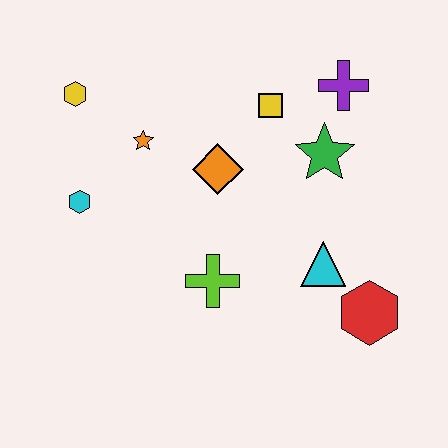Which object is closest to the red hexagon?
The cyan triangle is closest to the red hexagon.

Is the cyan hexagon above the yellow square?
No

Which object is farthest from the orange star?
The red hexagon is farthest from the orange star.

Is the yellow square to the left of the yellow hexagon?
No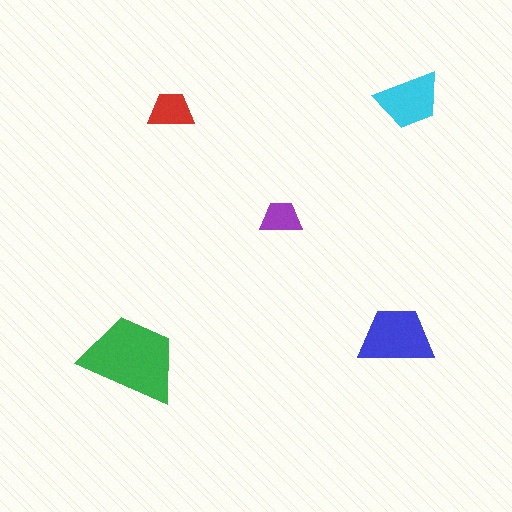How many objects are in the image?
There are 5 objects in the image.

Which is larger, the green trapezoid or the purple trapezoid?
The green one.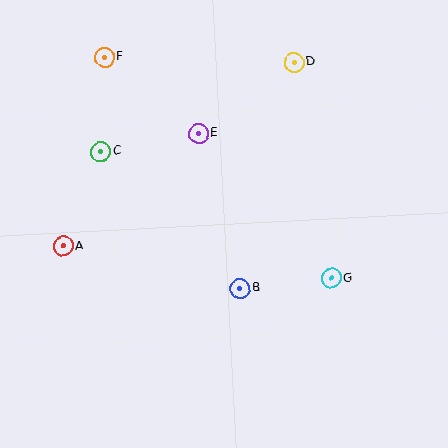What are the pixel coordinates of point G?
Point G is at (331, 278).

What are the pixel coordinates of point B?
Point B is at (240, 288).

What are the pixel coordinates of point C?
Point C is at (101, 151).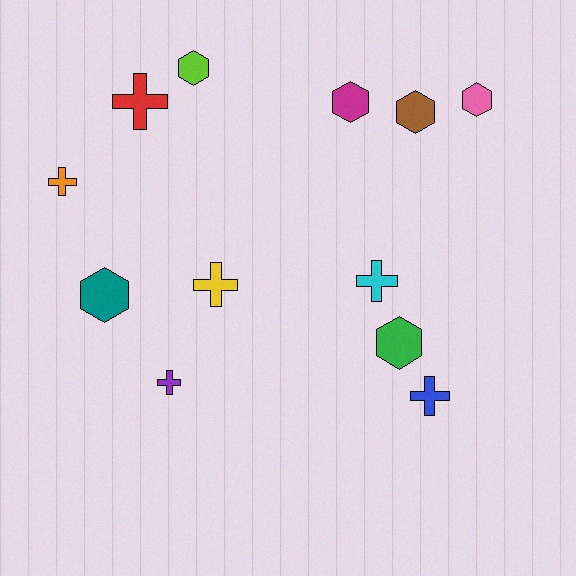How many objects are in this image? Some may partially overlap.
There are 12 objects.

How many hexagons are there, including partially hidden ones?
There are 6 hexagons.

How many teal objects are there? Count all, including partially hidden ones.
There is 1 teal object.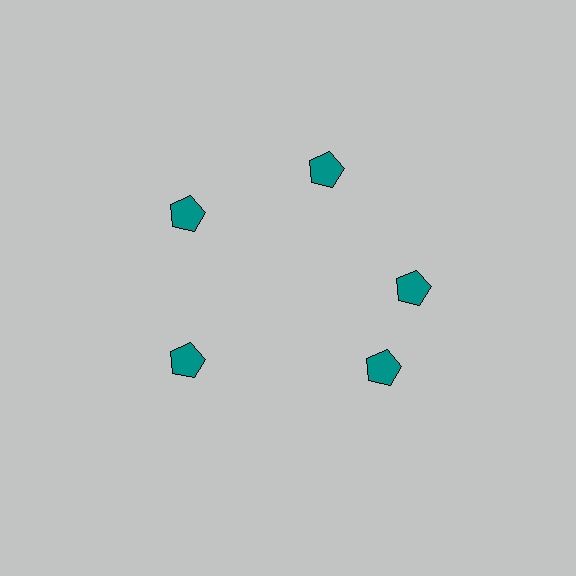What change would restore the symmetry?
The symmetry would be restored by rotating it back into even spacing with its neighbors so that all 5 pentagons sit at equal angles and equal distance from the center.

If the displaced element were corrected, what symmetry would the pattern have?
It would have 5-fold rotational symmetry — the pattern would map onto itself every 72 degrees.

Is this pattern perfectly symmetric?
No. The 5 teal pentagons are arranged in a ring, but one element near the 5 o'clock position is rotated out of alignment along the ring, breaking the 5-fold rotational symmetry.